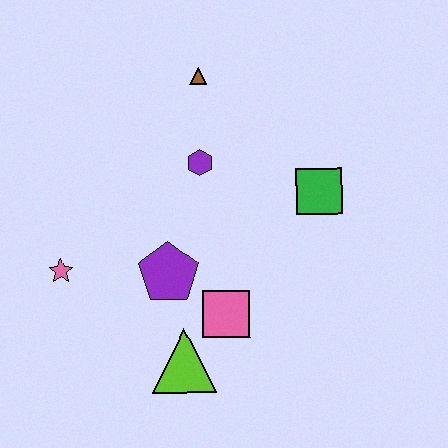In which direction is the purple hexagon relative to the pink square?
The purple hexagon is above the pink square.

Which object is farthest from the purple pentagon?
The brown triangle is farthest from the purple pentagon.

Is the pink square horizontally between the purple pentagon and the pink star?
No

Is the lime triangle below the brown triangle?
Yes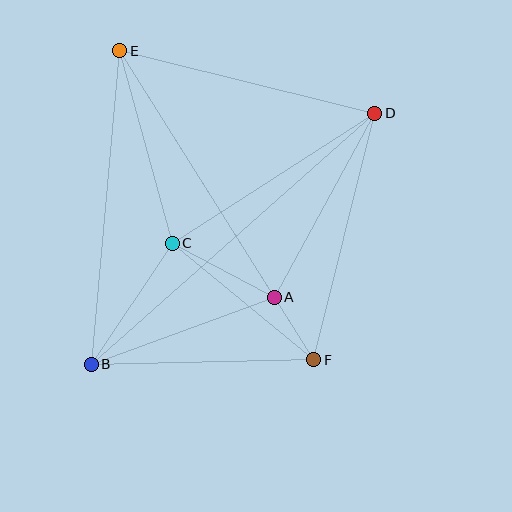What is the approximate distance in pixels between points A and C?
The distance between A and C is approximately 115 pixels.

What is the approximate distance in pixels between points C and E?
The distance between C and E is approximately 200 pixels.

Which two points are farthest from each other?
Points B and D are farthest from each other.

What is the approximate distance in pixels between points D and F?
The distance between D and F is approximately 254 pixels.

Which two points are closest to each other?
Points A and F are closest to each other.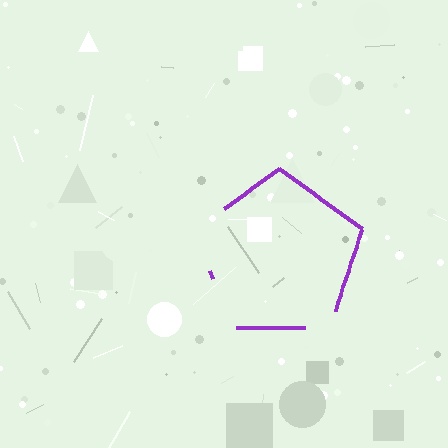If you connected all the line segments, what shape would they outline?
They would outline a pentagon.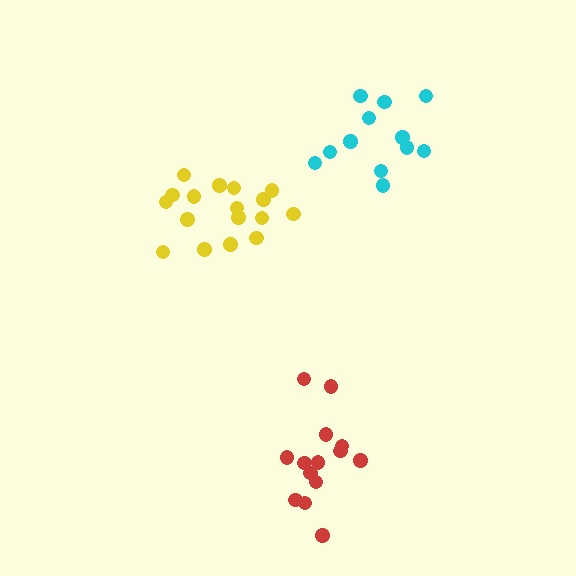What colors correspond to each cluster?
The clusters are colored: cyan, yellow, red.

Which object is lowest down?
The red cluster is bottommost.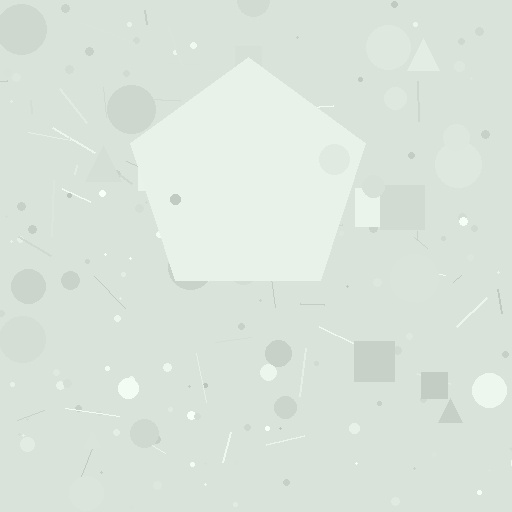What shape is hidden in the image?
A pentagon is hidden in the image.